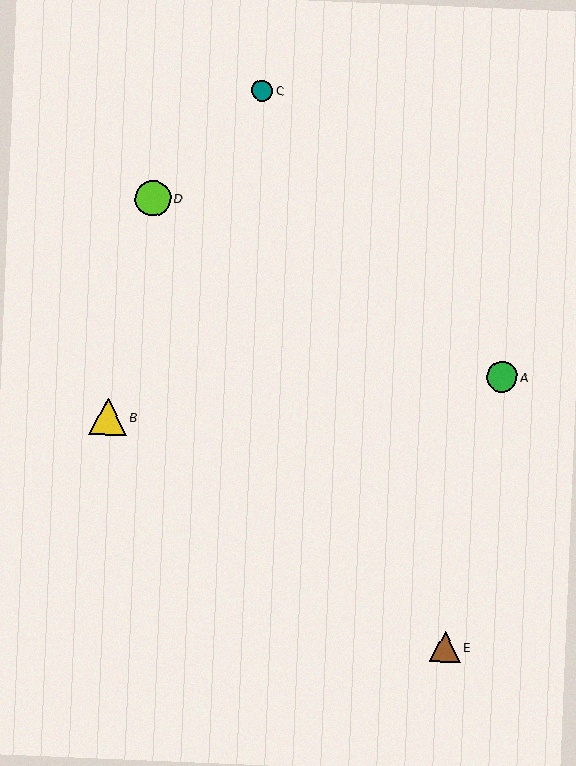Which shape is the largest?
The yellow triangle (labeled B) is the largest.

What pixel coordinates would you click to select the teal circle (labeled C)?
Click at (262, 90) to select the teal circle C.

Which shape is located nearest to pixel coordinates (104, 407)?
The yellow triangle (labeled B) at (108, 417) is nearest to that location.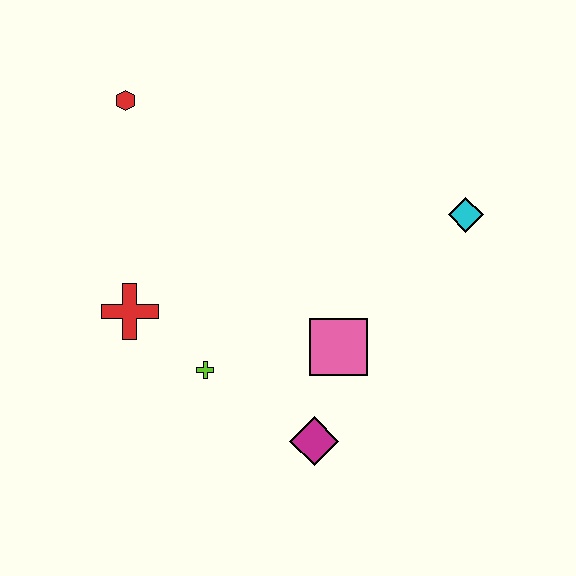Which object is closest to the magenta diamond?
The pink square is closest to the magenta diamond.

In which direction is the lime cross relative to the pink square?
The lime cross is to the left of the pink square.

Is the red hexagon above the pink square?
Yes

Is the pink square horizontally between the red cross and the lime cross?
No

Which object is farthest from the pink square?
The red hexagon is farthest from the pink square.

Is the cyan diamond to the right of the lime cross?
Yes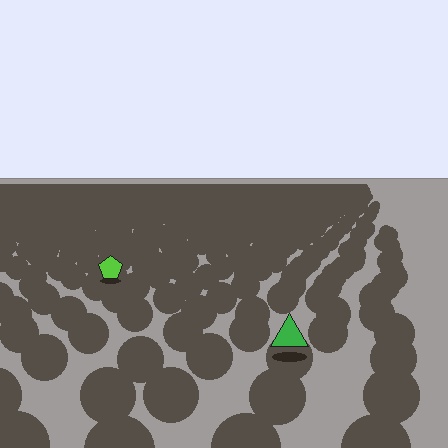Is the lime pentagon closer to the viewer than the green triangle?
No. The green triangle is closer — you can tell from the texture gradient: the ground texture is coarser near it.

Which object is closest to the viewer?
The green triangle is closest. The texture marks near it are larger and more spread out.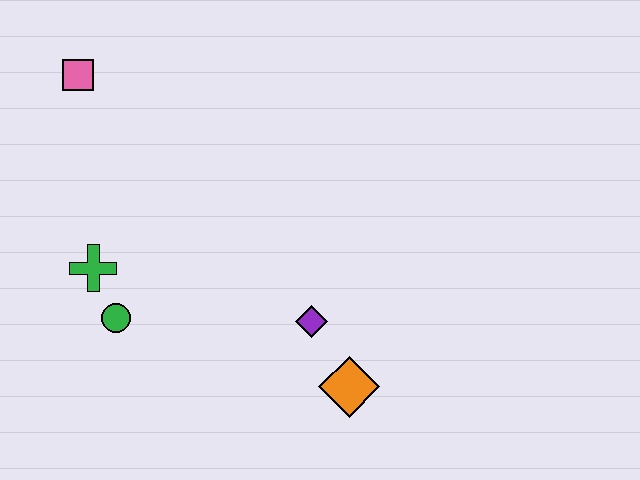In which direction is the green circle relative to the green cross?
The green circle is below the green cross.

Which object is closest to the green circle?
The green cross is closest to the green circle.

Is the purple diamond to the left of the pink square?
No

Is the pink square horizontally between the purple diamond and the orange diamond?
No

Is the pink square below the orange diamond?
No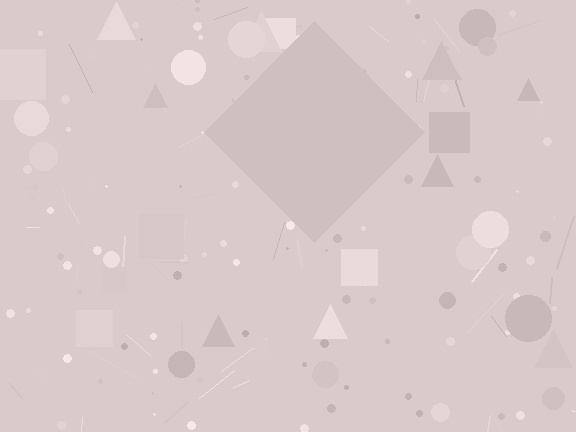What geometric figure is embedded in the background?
A diamond is embedded in the background.